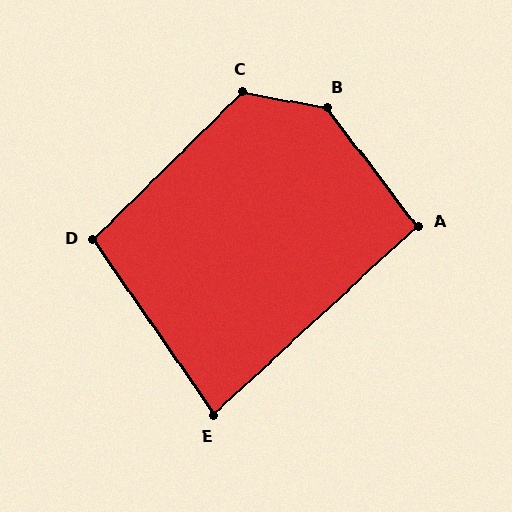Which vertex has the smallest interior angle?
E, at approximately 82 degrees.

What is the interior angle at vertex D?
Approximately 100 degrees (obtuse).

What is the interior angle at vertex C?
Approximately 125 degrees (obtuse).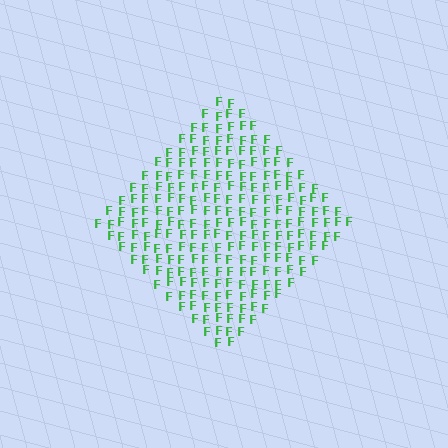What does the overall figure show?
The overall figure shows a diamond.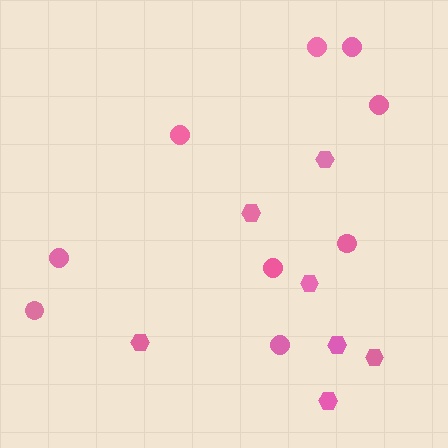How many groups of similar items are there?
There are 2 groups: one group of hexagons (7) and one group of circles (9).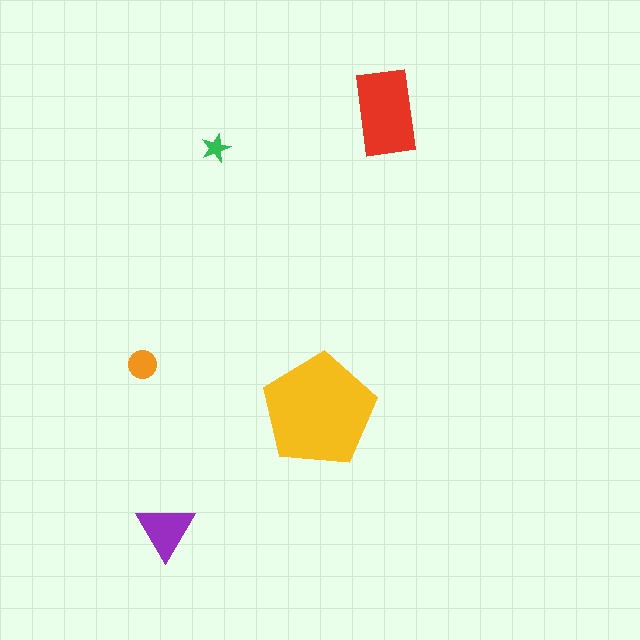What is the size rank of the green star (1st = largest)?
5th.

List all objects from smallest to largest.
The green star, the orange circle, the purple triangle, the red rectangle, the yellow pentagon.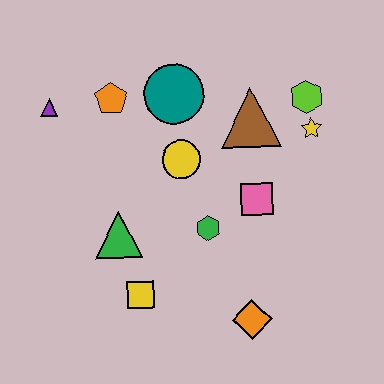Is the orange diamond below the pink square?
Yes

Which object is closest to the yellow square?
The green triangle is closest to the yellow square.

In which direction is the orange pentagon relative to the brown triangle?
The orange pentagon is to the left of the brown triangle.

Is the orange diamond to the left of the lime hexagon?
Yes